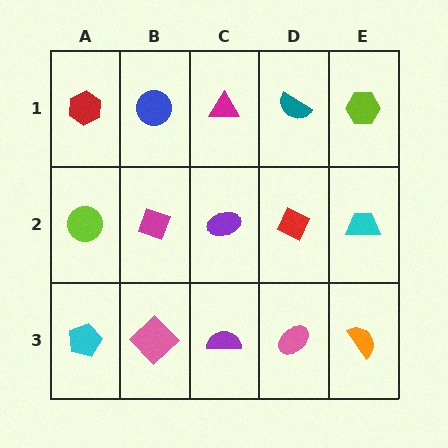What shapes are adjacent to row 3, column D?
A red diamond (row 2, column D), a purple semicircle (row 3, column C), an orange semicircle (row 3, column E).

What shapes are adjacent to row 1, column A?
A lime circle (row 2, column A), a blue circle (row 1, column B).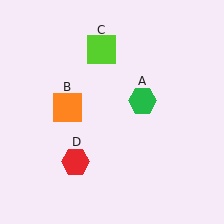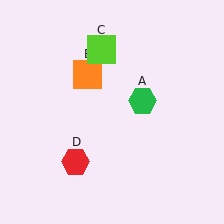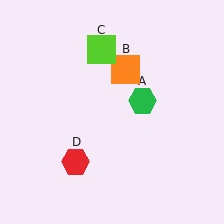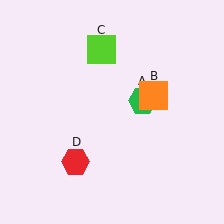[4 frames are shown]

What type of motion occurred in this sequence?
The orange square (object B) rotated clockwise around the center of the scene.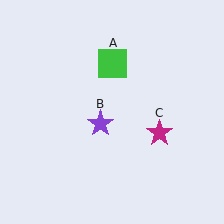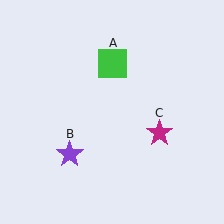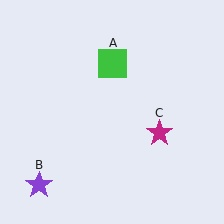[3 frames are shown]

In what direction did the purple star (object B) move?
The purple star (object B) moved down and to the left.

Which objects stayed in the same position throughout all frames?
Green square (object A) and magenta star (object C) remained stationary.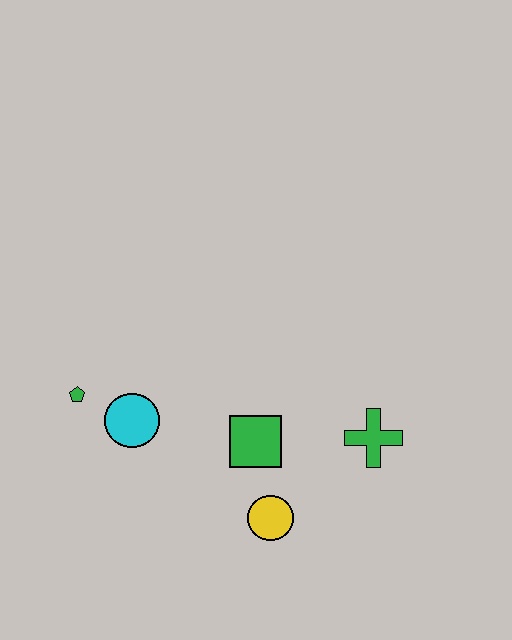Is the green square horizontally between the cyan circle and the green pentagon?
No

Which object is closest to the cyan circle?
The green pentagon is closest to the cyan circle.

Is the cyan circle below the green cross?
No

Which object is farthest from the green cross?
The green pentagon is farthest from the green cross.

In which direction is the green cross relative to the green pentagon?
The green cross is to the right of the green pentagon.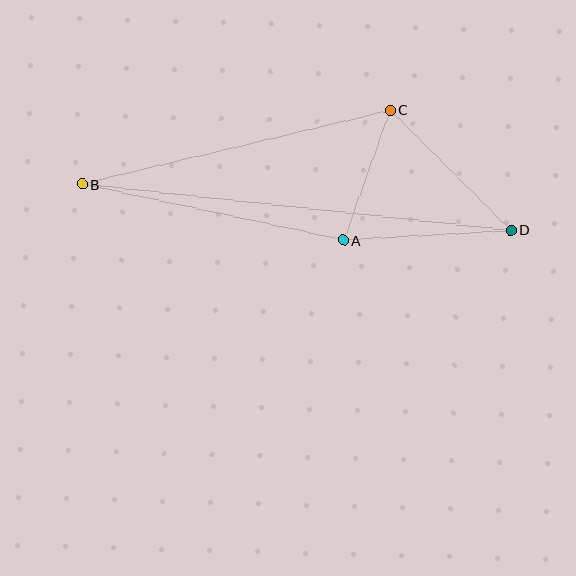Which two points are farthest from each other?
Points B and D are farthest from each other.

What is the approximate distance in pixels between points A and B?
The distance between A and B is approximately 267 pixels.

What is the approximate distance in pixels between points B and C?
The distance between B and C is approximately 317 pixels.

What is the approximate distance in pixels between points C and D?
The distance between C and D is approximately 171 pixels.